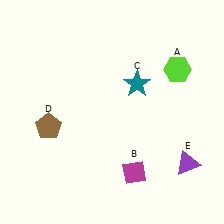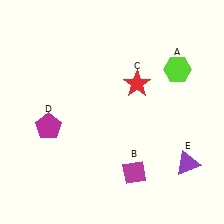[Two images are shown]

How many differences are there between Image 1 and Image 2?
There are 2 differences between the two images.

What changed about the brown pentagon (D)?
In Image 1, D is brown. In Image 2, it changed to magenta.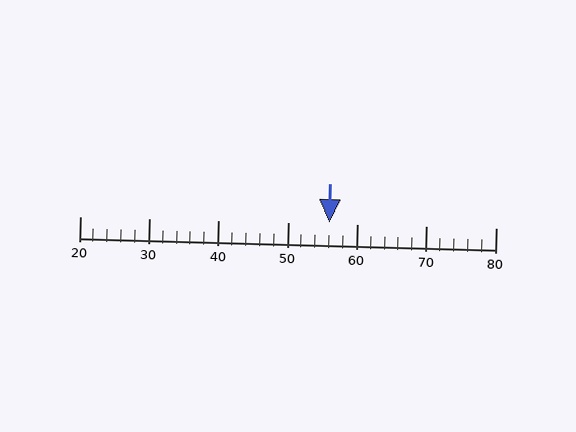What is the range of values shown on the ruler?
The ruler shows values from 20 to 80.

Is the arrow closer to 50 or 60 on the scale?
The arrow is closer to 60.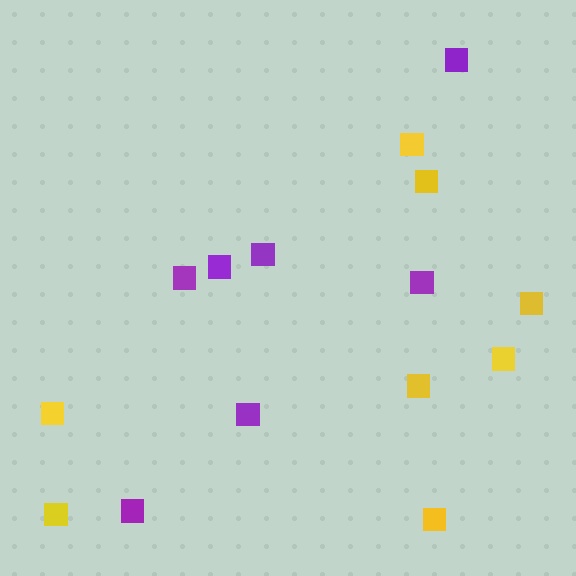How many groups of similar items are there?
There are 2 groups: one group of yellow squares (8) and one group of purple squares (7).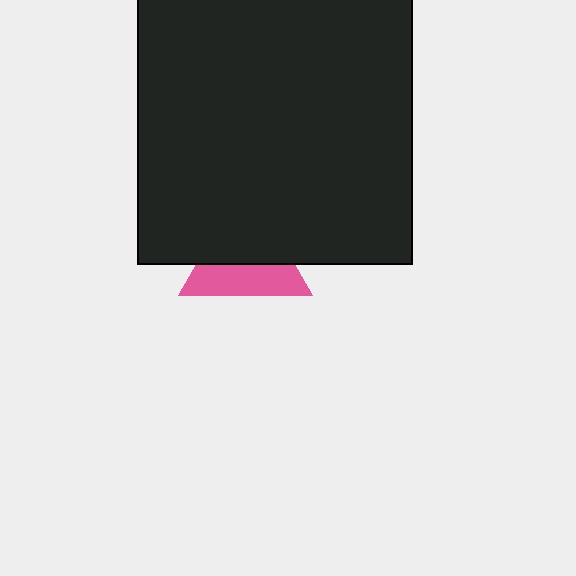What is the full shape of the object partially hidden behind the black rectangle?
The partially hidden object is a pink triangle.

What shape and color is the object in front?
The object in front is a black rectangle.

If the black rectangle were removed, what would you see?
You would see the complete pink triangle.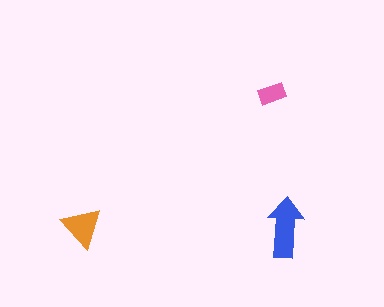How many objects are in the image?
There are 3 objects in the image.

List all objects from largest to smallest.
The blue arrow, the orange triangle, the pink rectangle.